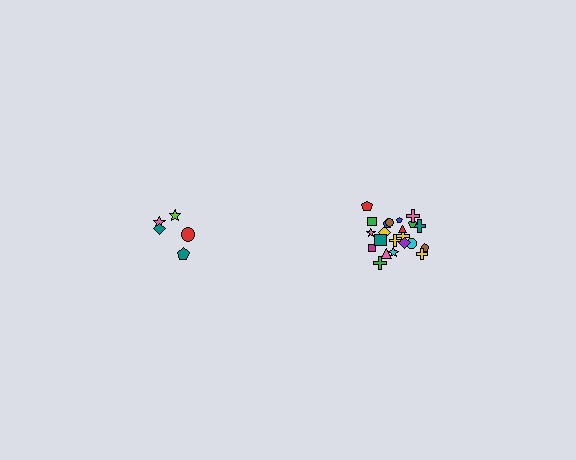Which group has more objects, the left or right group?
The right group.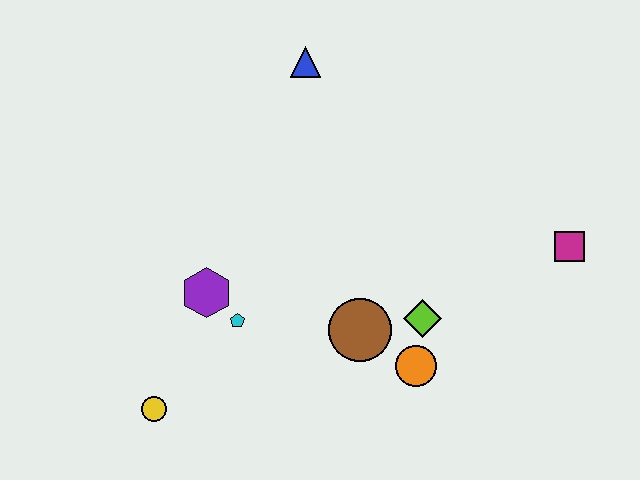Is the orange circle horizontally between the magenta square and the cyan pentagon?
Yes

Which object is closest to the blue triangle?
The purple hexagon is closest to the blue triangle.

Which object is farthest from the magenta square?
The yellow circle is farthest from the magenta square.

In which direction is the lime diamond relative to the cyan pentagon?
The lime diamond is to the right of the cyan pentagon.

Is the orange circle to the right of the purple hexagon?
Yes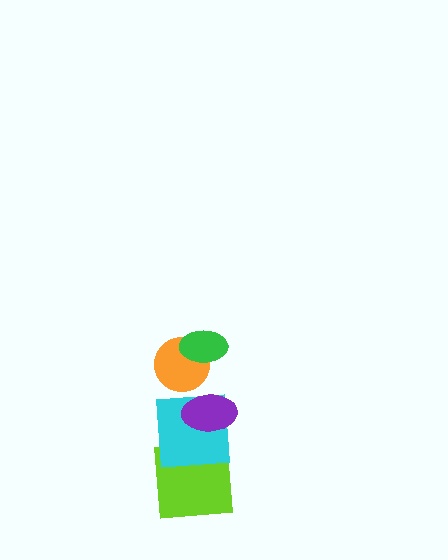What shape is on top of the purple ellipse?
The orange circle is on top of the purple ellipse.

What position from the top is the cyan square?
The cyan square is 4th from the top.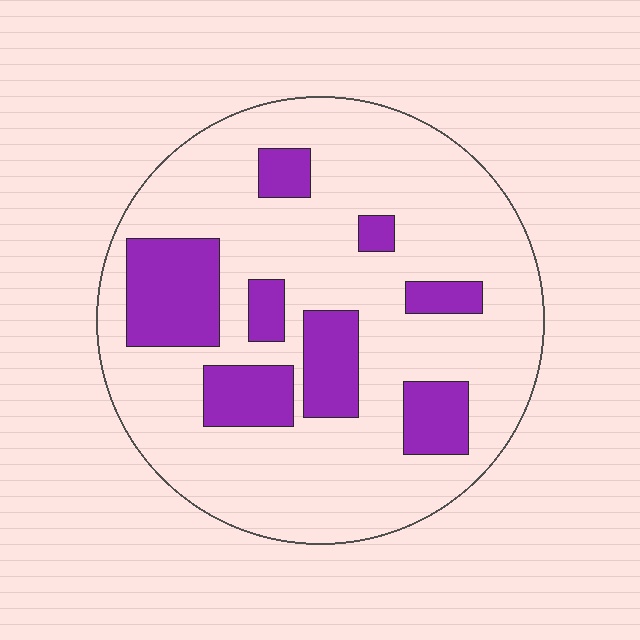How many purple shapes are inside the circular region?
8.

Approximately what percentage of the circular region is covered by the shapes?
Approximately 25%.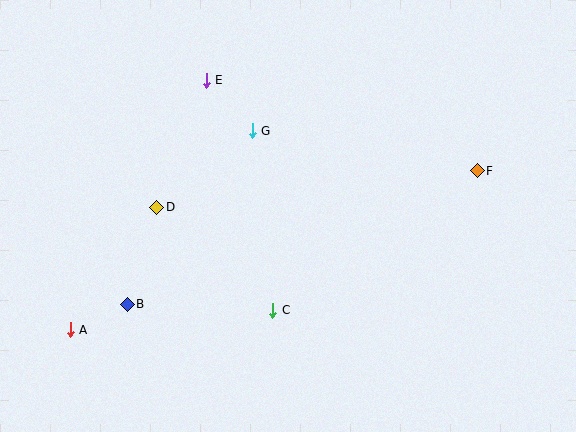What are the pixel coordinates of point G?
Point G is at (252, 131).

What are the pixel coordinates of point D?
Point D is at (157, 207).